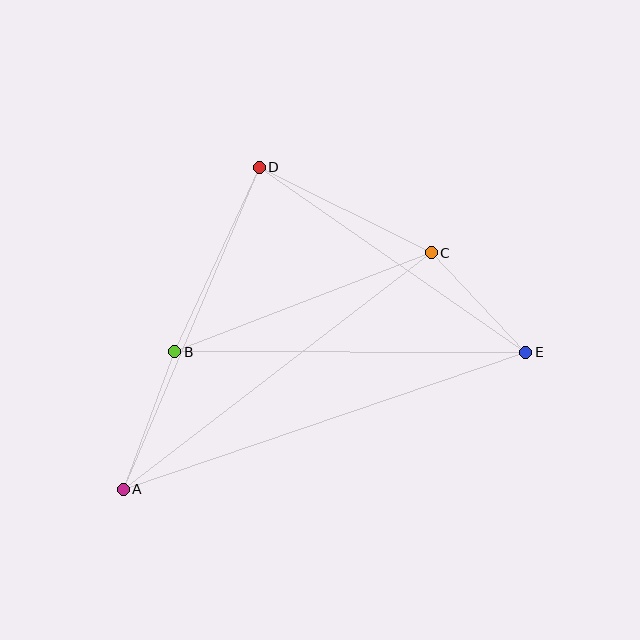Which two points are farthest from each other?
Points A and E are farthest from each other.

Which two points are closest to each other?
Points C and E are closest to each other.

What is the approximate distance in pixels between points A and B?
The distance between A and B is approximately 147 pixels.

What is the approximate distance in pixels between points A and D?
The distance between A and D is approximately 349 pixels.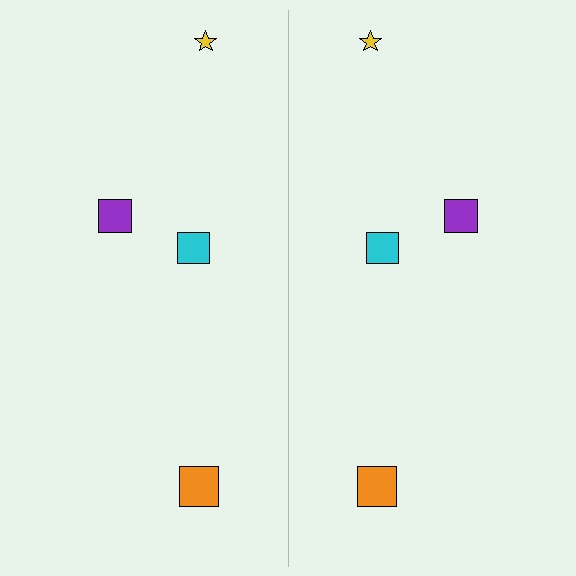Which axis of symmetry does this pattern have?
The pattern has a vertical axis of symmetry running through the center of the image.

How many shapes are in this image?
There are 8 shapes in this image.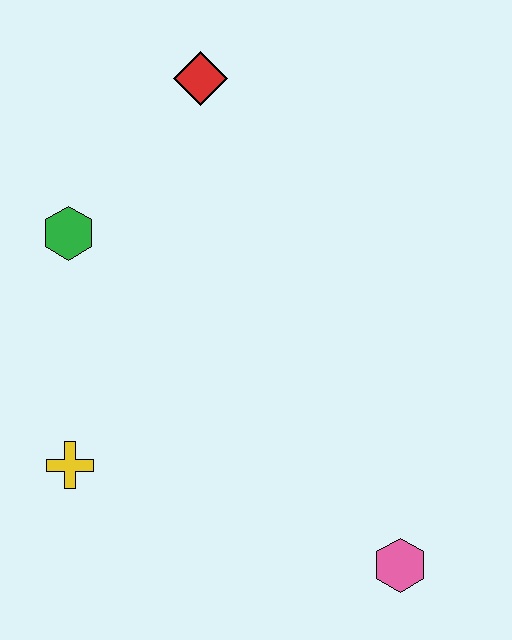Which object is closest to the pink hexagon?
The yellow cross is closest to the pink hexagon.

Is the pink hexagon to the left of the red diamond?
No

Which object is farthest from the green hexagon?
The pink hexagon is farthest from the green hexagon.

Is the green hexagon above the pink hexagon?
Yes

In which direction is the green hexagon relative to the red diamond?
The green hexagon is below the red diamond.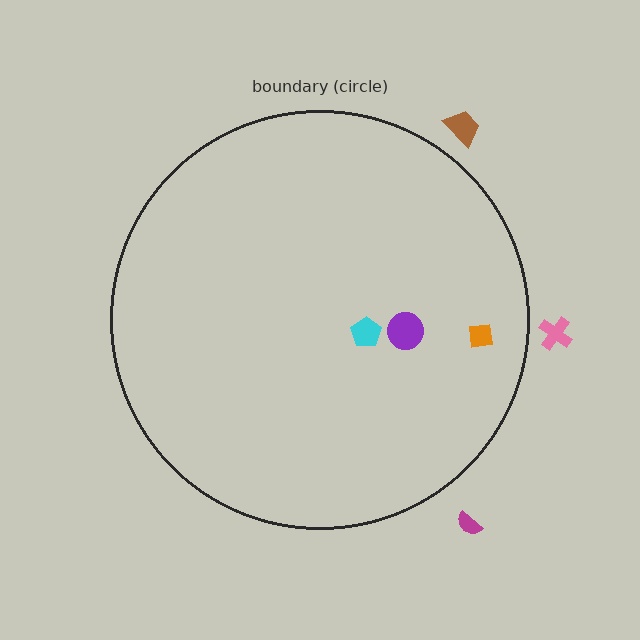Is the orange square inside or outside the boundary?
Inside.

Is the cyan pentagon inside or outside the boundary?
Inside.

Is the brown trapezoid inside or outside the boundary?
Outside.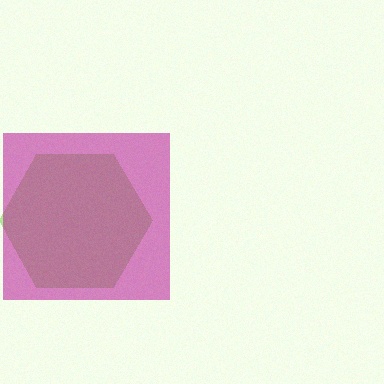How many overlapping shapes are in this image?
There are 2 overlapping shapes in the image.